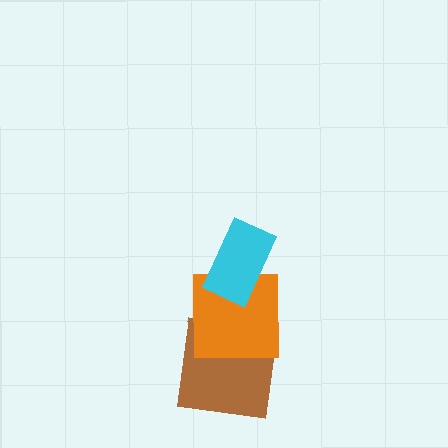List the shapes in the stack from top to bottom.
From top to bottom: the cyan rectangle, the orange square, the brown square.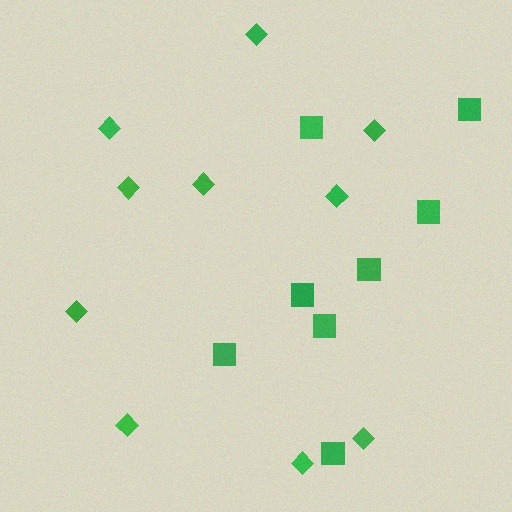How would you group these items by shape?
There are 2 groups: one group of squares (8) and one group of diamonds (10).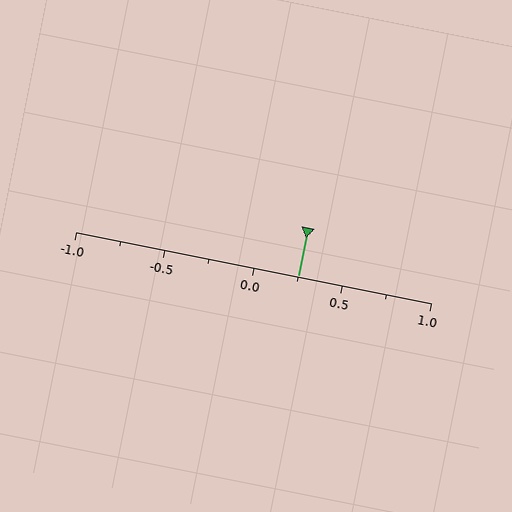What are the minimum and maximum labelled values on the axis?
The axis runs from -1.0 to 1.0.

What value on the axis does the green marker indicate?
The marker indicates approximately 0.25.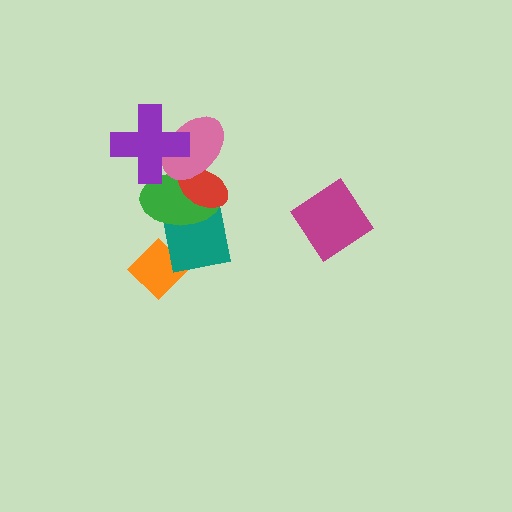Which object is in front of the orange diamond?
The teal square is in front of the orange diamond.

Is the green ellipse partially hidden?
Yes, it is partially covered by another shape.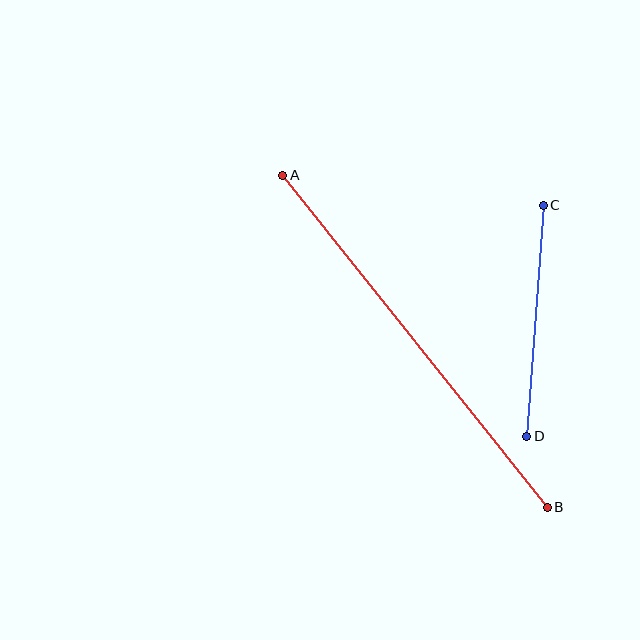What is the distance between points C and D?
The distance is approximately 231 pixels.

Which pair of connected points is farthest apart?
Points A and B are farthest apart.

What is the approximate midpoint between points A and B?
The midpoint is at approximately (415, 341) pixels.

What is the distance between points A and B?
The distance is approximately 424 pixels.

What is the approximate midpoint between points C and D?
The midpoint is at approximately (535, 321) pixels.